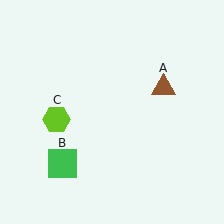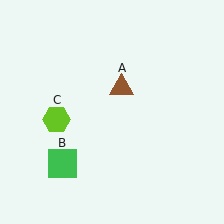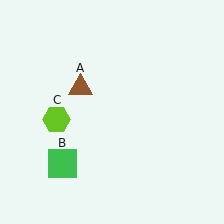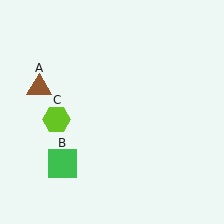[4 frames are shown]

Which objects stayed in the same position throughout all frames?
Green square (object B) and lime hexagon (object C) remained stationary.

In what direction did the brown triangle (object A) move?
The brown triangle (object A) moved left.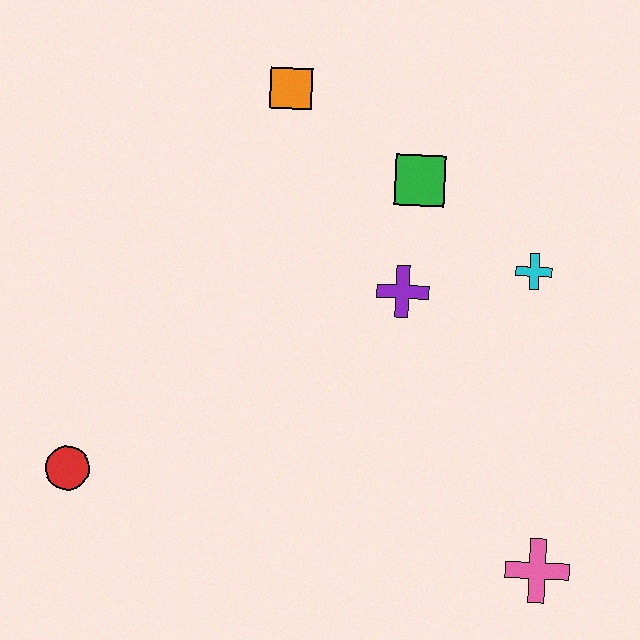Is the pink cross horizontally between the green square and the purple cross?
No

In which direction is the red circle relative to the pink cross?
The red circle is to the left of the pink cross.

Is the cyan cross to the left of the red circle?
No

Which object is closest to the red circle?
The purple cross is closest to the red circle.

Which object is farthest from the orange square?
The pink cross is farthest from the orange square.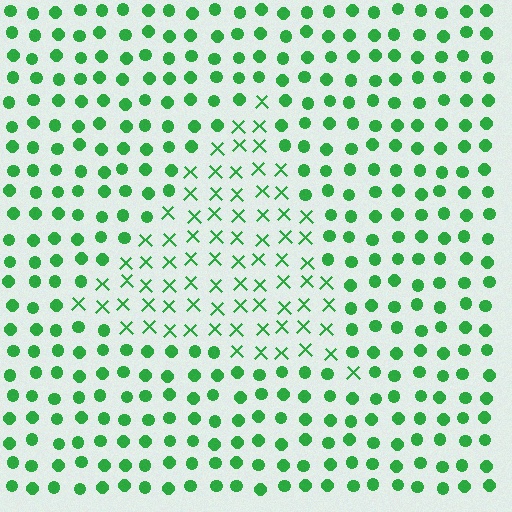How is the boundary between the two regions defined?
The boundary is defined by a change in element shape: X marks inside vs. circles outside. All elements share the same color and spacing.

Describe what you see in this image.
The image is filled with small green elements arranged in a uniform grid. A triangle-shaped region contains X marks, while the surrounding area contains circles. The boundary is defined purely by the change in element shape.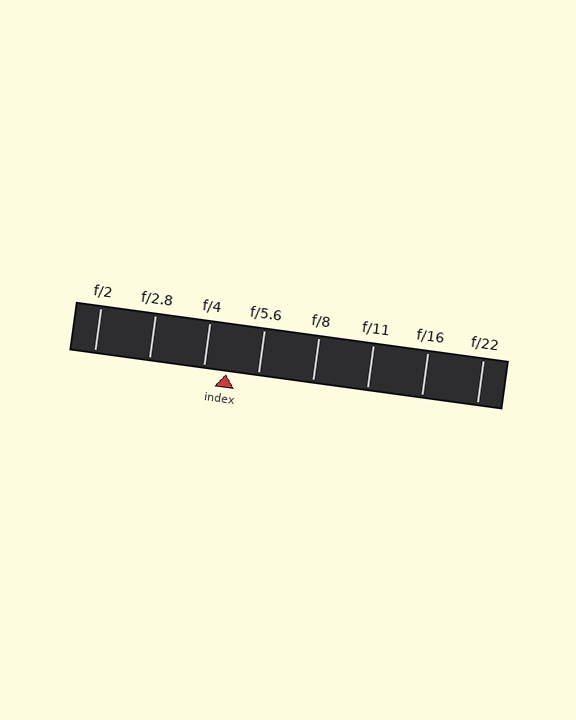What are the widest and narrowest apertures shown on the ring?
The widest aperture shown is f/2 and the narrowest is f/22.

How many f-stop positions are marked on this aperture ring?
There are 8 f-stop positions marked.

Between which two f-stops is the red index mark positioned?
The index mark is between f/4 and f/5.6.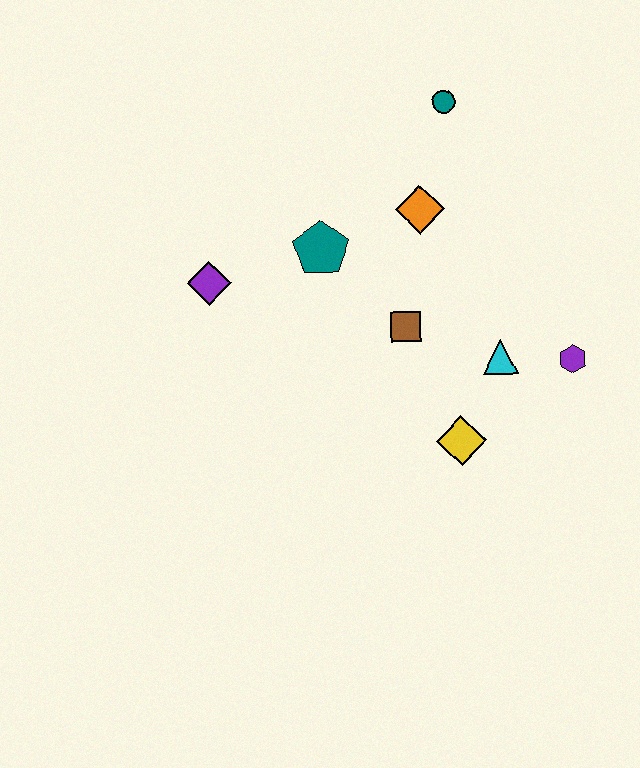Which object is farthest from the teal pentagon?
The purple hexagon is farthest from the teal pentagon.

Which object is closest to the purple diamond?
The teal pentagon is closest to the purple diamond.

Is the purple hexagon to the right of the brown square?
Yes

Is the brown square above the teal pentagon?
No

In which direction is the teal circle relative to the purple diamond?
The teal circle is to the right of the purple diamond.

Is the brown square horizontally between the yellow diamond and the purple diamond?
Yes